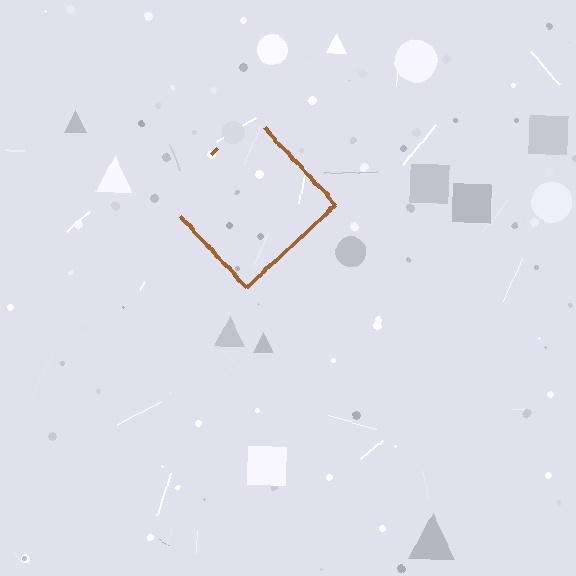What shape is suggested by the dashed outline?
The dashed outline suggests a diamond.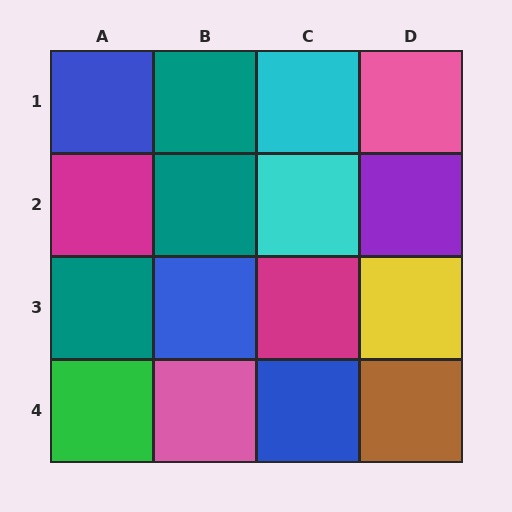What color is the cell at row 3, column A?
Teal.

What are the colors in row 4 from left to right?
Green, pink, blue, brown.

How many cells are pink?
2 cells are pink.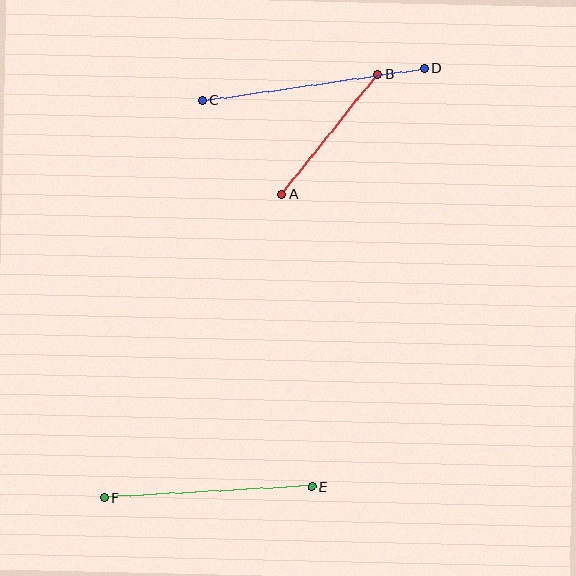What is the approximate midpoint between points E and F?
The midpoint is at approximately (208, 492) pixels.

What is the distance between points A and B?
The distance is approximately 154 pixels.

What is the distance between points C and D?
The distance is approximately 224 pixels.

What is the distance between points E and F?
The distance is approximately 208 pixels.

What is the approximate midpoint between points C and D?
The midpoint is at approximately (313, 84) pixels.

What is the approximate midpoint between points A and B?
The midpoint is at approximately (330, 134) pixels.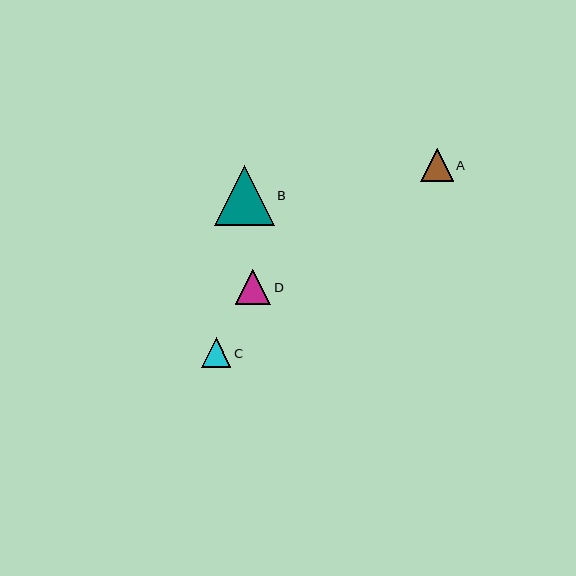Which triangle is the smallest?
Triangle C is the smallest with a size of approximately 30 pixels.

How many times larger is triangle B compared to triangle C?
Triangle B is approximately 2.0 times the size of triangle C.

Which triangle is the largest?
Triangle B is the largest with a size of approximately 60 pixels.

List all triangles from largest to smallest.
From largest to smallest: B, D, A, C.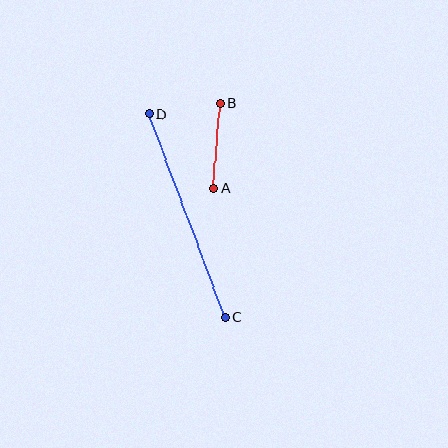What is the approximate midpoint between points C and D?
The midpoint is at approximately (187, 216) pixels.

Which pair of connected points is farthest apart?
Points C and D are farthest apart.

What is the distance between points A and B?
The distance is approximately 85 pixels.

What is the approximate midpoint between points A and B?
The midpoint is at approximately (217, 145) pixels.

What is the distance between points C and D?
The distance is approximately 217 pixels.